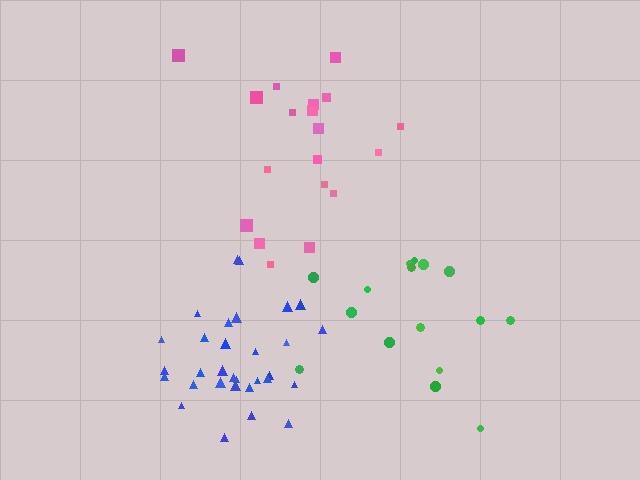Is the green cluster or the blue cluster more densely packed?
Blue.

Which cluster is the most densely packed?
Blue.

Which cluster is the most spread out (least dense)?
Pink.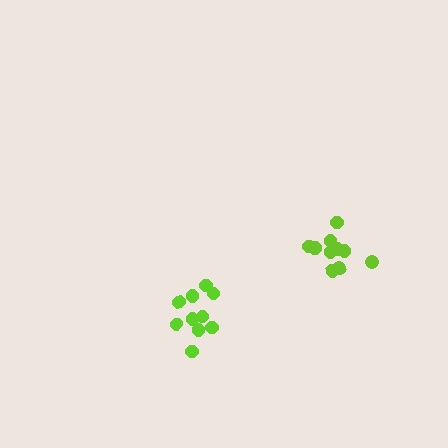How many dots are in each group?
Group 1: 10 dots, Group 2: 11 dots (21 total).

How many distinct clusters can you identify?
There are 2 distinct clusters.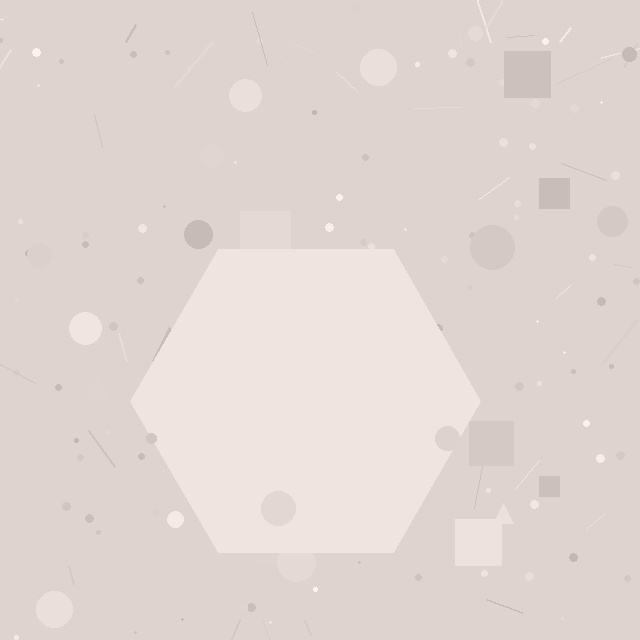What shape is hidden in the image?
A hexagon is hidden in the image.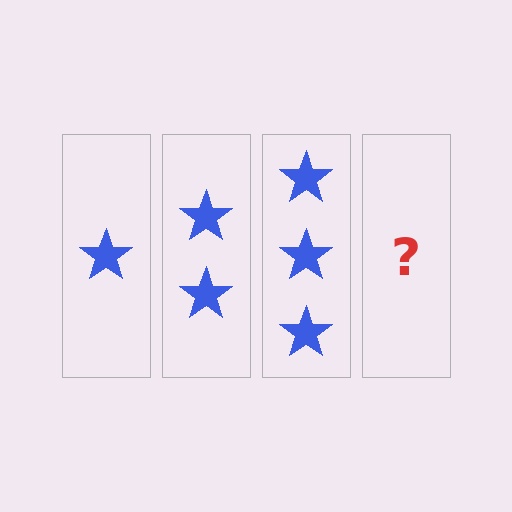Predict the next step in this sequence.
The next step is 4 stars.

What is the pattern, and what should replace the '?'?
The pattern is that each step adds one more star. The '?' should be 4 stars.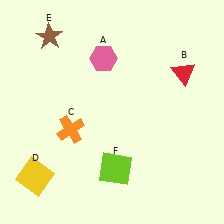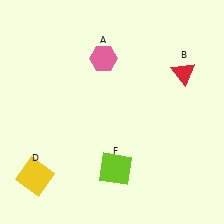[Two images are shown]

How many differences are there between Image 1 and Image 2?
There are 2 differences between the two images.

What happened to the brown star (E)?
The brown star (E) was removed in Image 2. It was in the top-left area of Image 1.